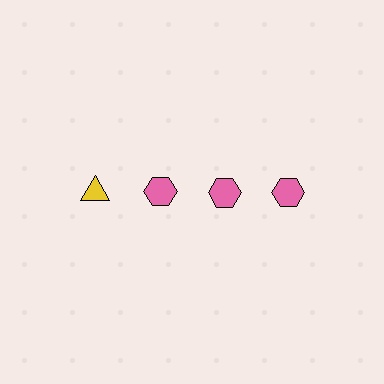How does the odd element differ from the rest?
It differs in both color (yellow instead of pink) and shape (triangle instead of hexagon).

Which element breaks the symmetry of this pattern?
The yellow triangle in the top row, leftmost column breaks the symmetry. All other shapes are pink hexagons.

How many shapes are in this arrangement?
There are 4 shapes arranged in a grid pattern.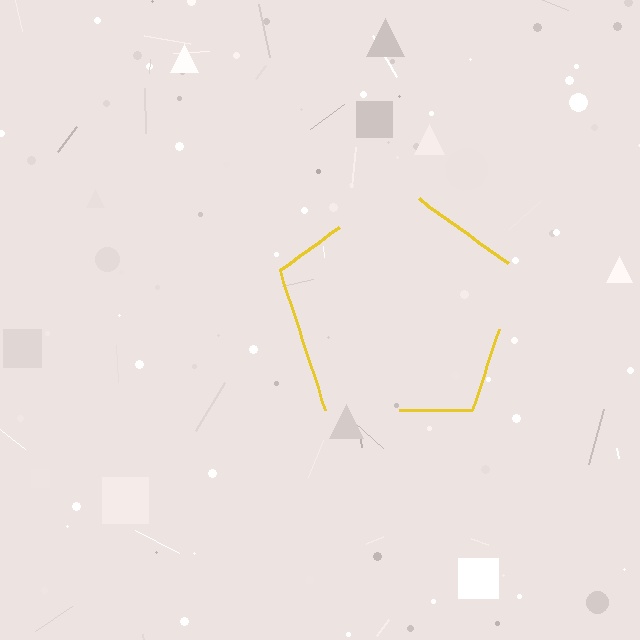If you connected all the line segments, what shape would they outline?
They would outline a pentagon.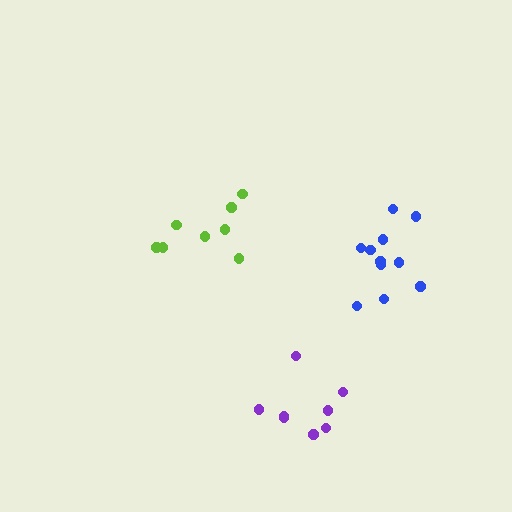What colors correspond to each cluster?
The clusters are colored: blue, lime, purple.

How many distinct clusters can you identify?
There are 3 distinct clusters.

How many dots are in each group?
Group 1: 11 dots, Group 2: 8 dots, Group 3: 8 dots (27 total).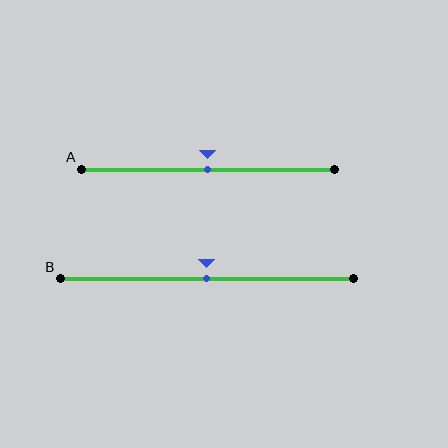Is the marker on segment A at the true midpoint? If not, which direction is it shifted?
Yes, the marker on segment A is at the true midpoint.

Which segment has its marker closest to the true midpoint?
Segment A has its marker closest to the true midpoint.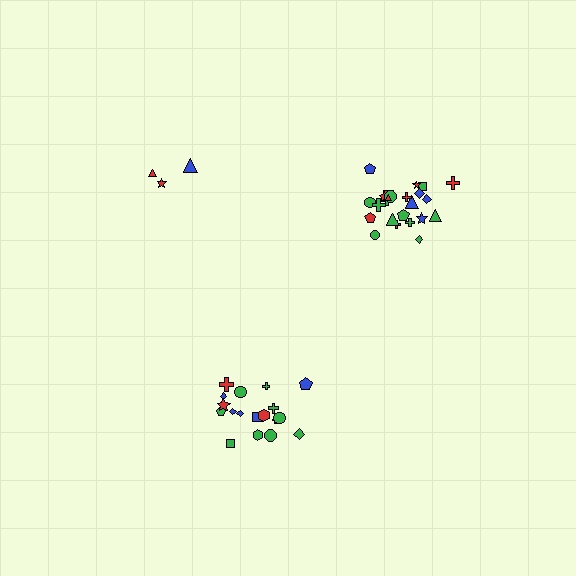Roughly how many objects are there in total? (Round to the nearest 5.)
Roughly 45 objects in total.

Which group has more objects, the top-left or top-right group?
The top-right group.